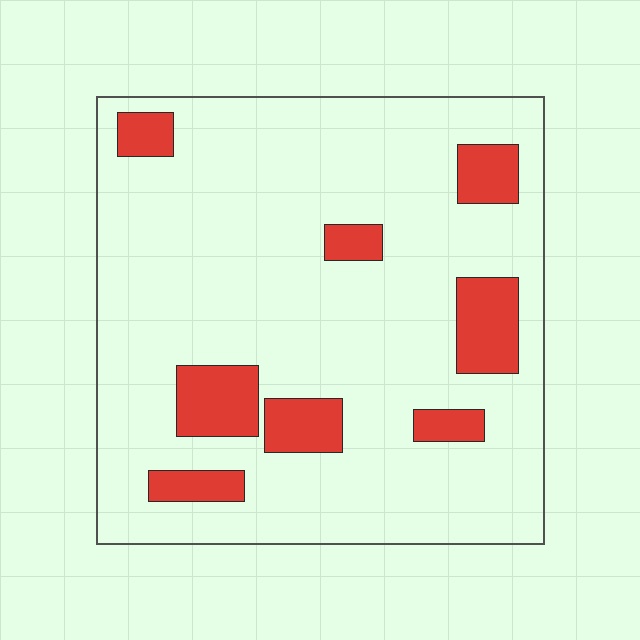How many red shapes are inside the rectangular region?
8.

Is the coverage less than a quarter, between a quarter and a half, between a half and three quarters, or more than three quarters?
Less than a quarter.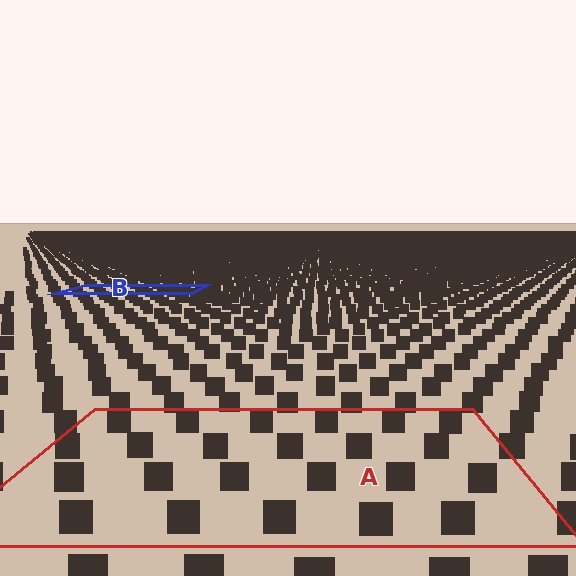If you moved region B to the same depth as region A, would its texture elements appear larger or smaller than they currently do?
They would appear larger. At a closer depth, the same texture elements are projected at a bigger on-screen size.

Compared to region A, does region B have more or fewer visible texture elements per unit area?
Region B has more texture elements per unit area — they are packed more densely because it is farther away.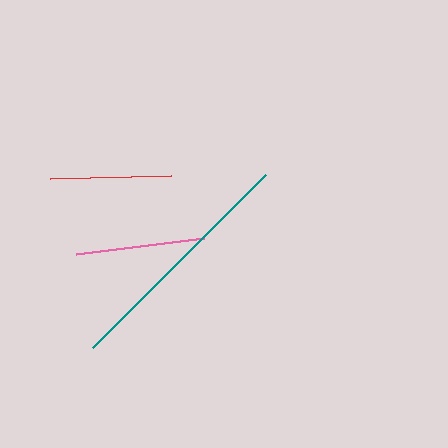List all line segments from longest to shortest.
From longest to shortest: teal, pink, red.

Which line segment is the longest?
The teal line is the longest at approximately 245 pixels.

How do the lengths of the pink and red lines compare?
The pink and red lines are approximately the same length.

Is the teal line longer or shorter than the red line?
The teal line is longer than the red line.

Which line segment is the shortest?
The red line is the shortest at approximately 120 pixels.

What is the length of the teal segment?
The teal segment is approximately 245 pixels long.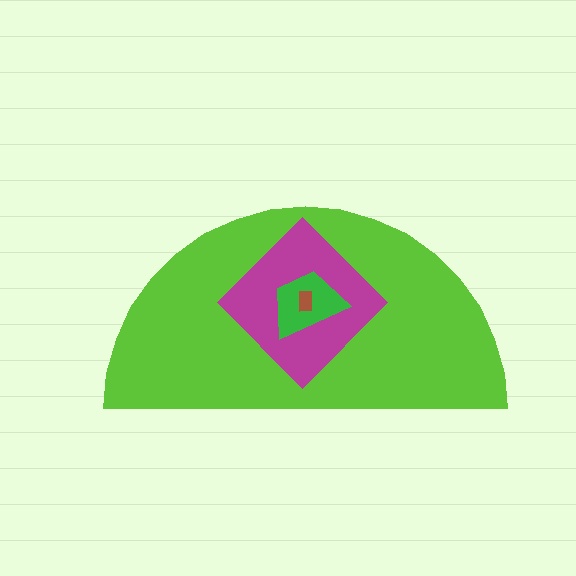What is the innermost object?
The brown rectangle.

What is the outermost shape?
The lime semicircle.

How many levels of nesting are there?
4.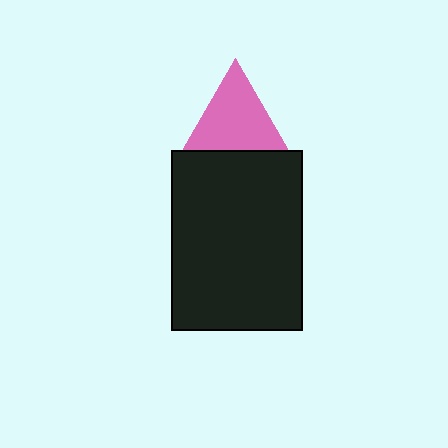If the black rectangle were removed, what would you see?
You would see the complete pink triangle.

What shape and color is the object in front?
The object in front is a black rectangle.